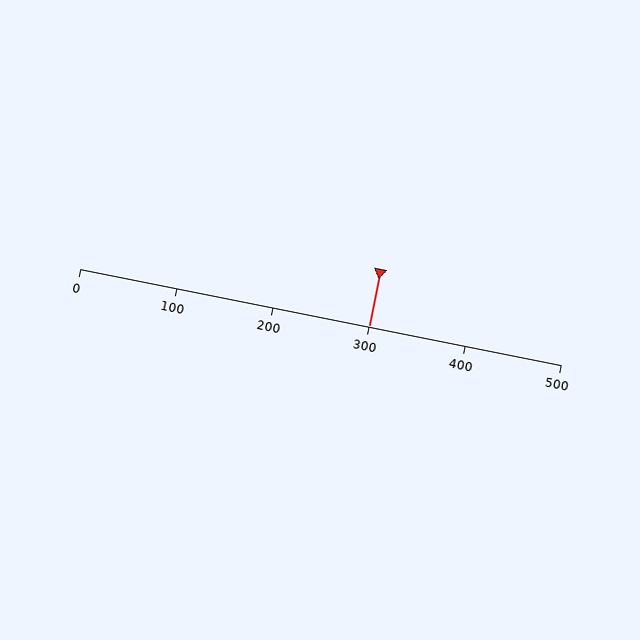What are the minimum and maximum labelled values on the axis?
The axis runs from 0 to 500.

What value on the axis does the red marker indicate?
The marker indicates approximately 300.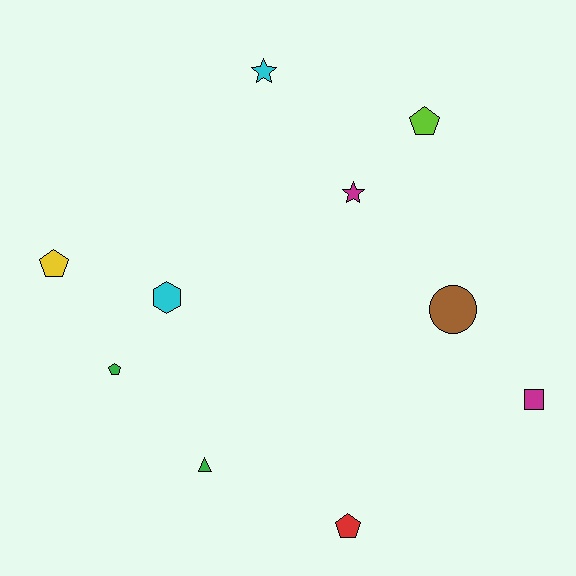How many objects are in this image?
There are 10 objects.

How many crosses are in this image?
There are no crosses.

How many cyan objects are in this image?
There are 2 cyan objects.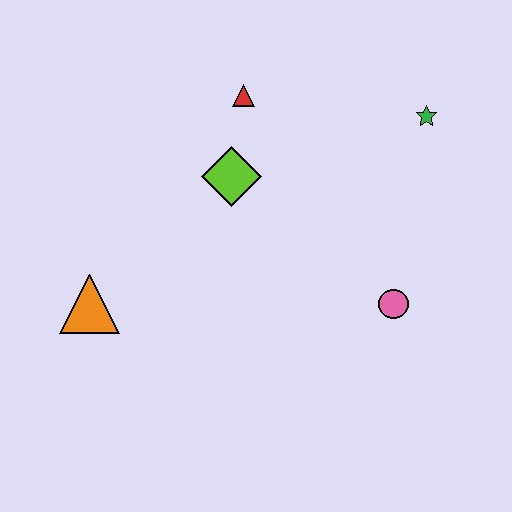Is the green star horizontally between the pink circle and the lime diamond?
No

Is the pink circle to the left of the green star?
Yes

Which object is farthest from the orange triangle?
The green star is farthest from the orange triangle.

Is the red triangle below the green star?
No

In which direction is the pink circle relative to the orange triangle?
The pink circle is to the right of the orange triangle.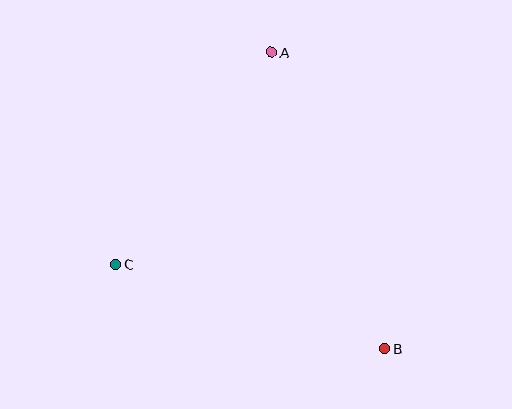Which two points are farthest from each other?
Points A and B are farthest from each other.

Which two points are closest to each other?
Points A and C are closest to each other.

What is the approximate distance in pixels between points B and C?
The distance between B and C is approximately 281 pixels.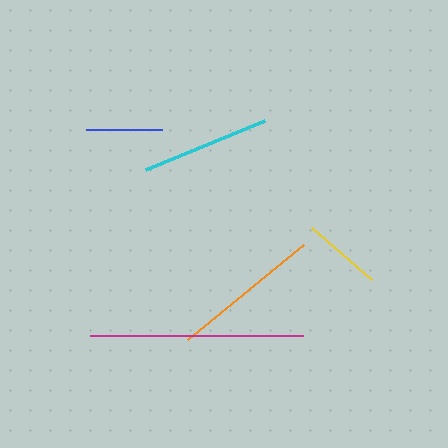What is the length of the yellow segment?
The yellow segment is approximately 80 pixels long.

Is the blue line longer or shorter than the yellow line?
The yellow line is longer than the blue line.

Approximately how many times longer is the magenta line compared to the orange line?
The magenta line is approximately 1.4 times the length of the orange line.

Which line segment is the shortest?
The blue line is the shortest at approximately 76 pixels.